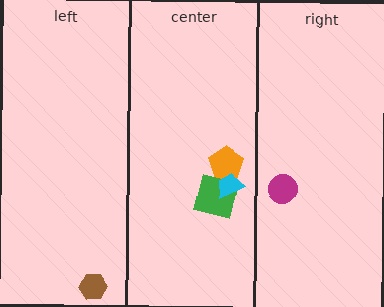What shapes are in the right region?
The magenta circle.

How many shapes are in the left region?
1.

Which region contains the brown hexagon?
The left region.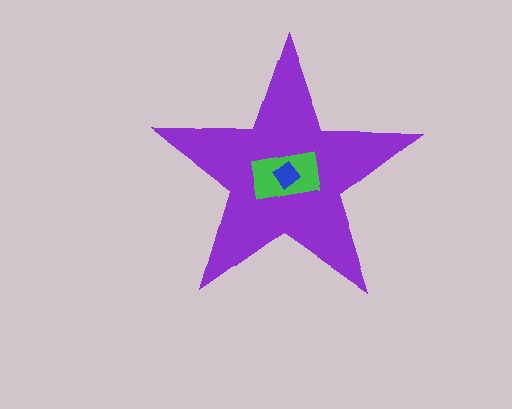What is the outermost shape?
The purple star.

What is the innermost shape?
The blue diamond.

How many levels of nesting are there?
3.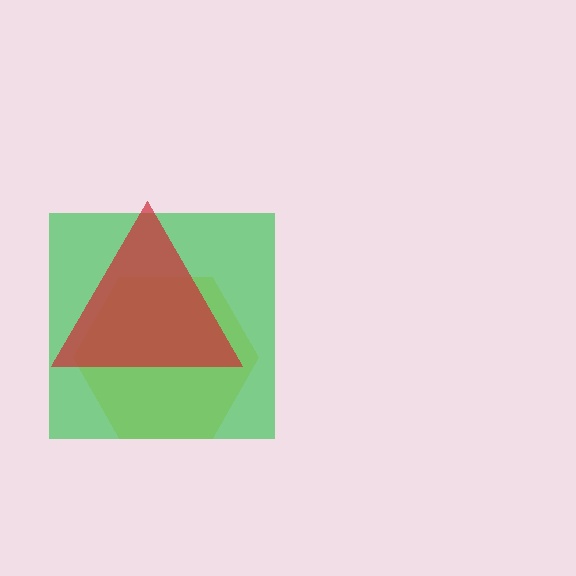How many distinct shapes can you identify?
There are 3 distinct shapes: a yellow hexagon, a green square, a red triangle.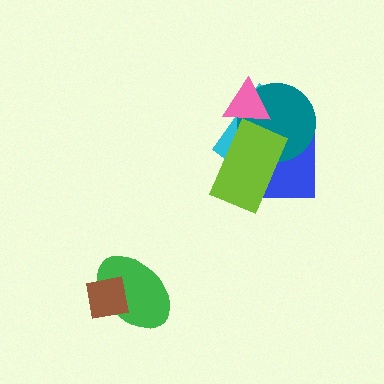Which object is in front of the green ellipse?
The brown square is in front of the green ellipse.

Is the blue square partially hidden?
Yes, it is partially covered by another shape.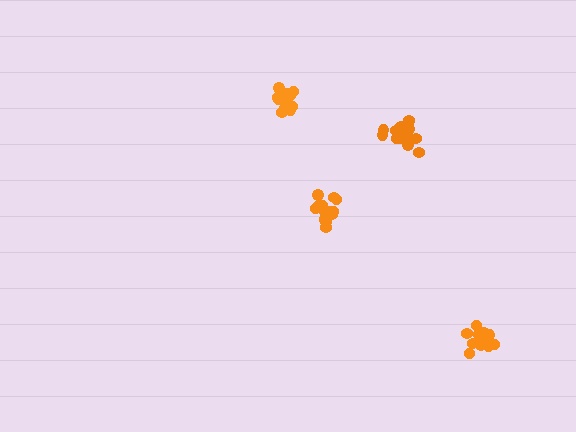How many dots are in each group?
Group 1: 17 dots, Group 2: 14 dots, Group 3: 15 dots, Group 4: 14 dots (60 total).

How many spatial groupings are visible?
There are 4 spatial groupings.